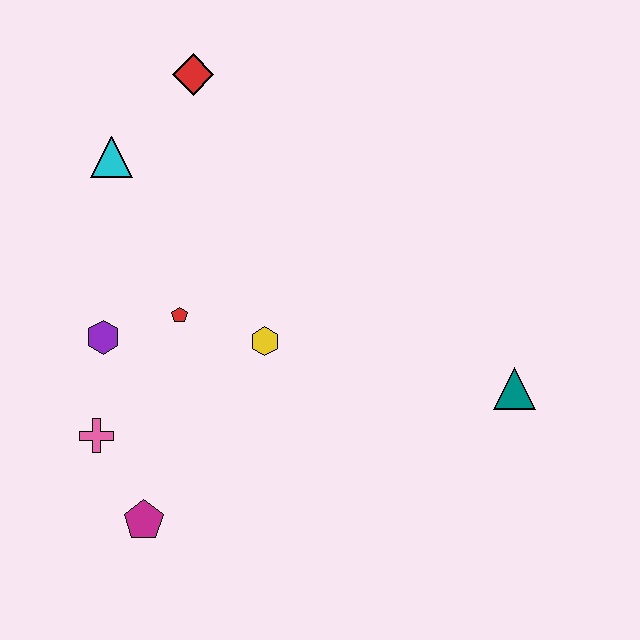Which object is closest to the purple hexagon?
The red pentagon is closest to the purple hexagon.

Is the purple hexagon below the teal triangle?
No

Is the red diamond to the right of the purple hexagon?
Yes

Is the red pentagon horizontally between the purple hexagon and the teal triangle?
Yes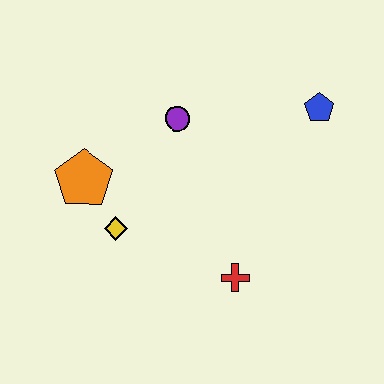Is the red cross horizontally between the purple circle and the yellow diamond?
No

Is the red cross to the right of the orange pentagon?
Yes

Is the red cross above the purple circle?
No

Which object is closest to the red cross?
The yellow diamond is closest to the red cross.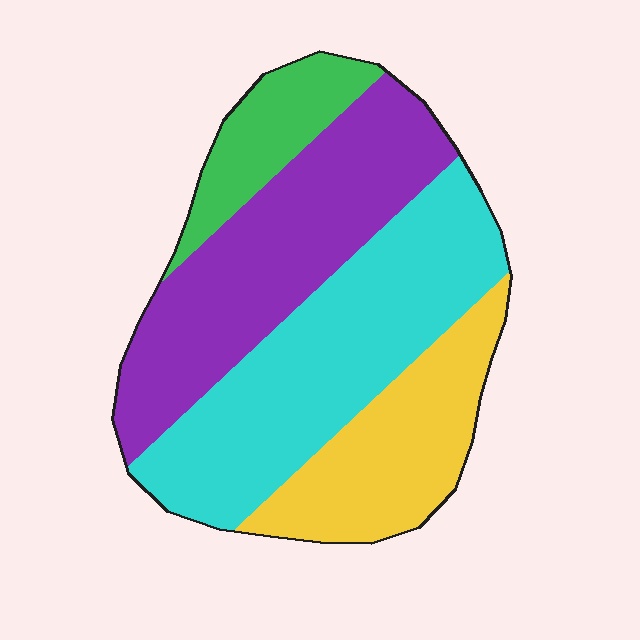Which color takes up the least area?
Green, at roughly 10%.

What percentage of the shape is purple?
Purple covers 32% of the shape.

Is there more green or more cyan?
Cyan.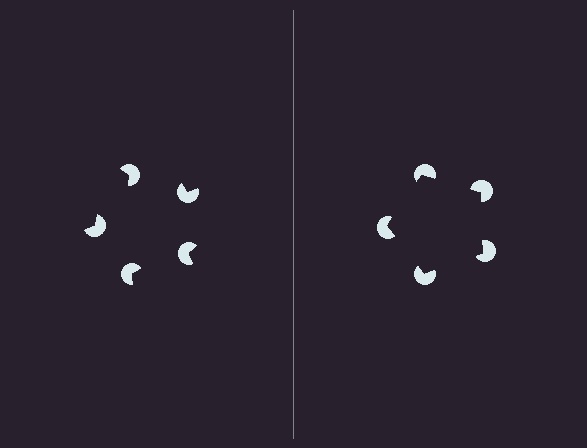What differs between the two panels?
The pac-man discs are positioned identically on both sides; only the wedge orientations differ. On the right they align to a pentagon; on the left they are misaligned.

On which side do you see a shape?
An illusory pentagon appears on the right side. On the left side the wedge cuts are rotated, so no coherent shape forms.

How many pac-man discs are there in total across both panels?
10 — 5 on each side.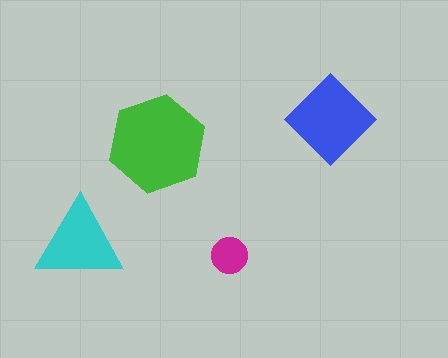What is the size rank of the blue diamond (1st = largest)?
2nd.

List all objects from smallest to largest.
The magenta circle, the cyan triangle, the blue diamond, the green hexagon.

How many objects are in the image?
There are 4 objects in the image.